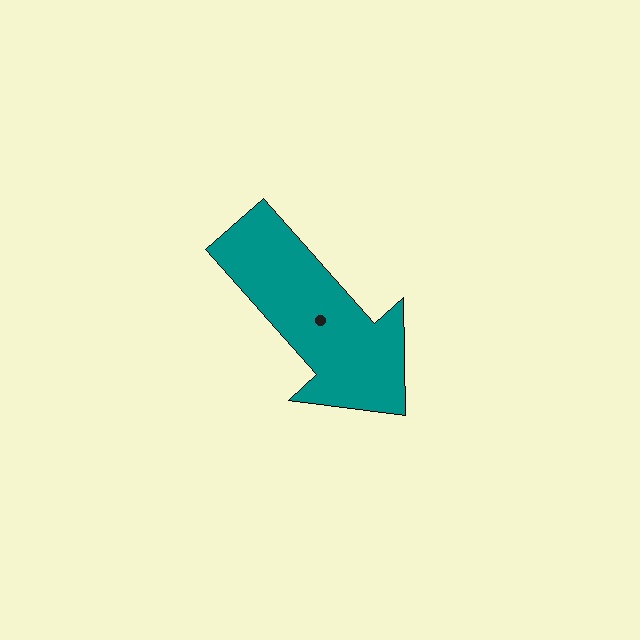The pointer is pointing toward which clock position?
Roughly 5 o'clock.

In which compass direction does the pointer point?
Southeast.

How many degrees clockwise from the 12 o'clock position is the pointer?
Approximately 138 degrees.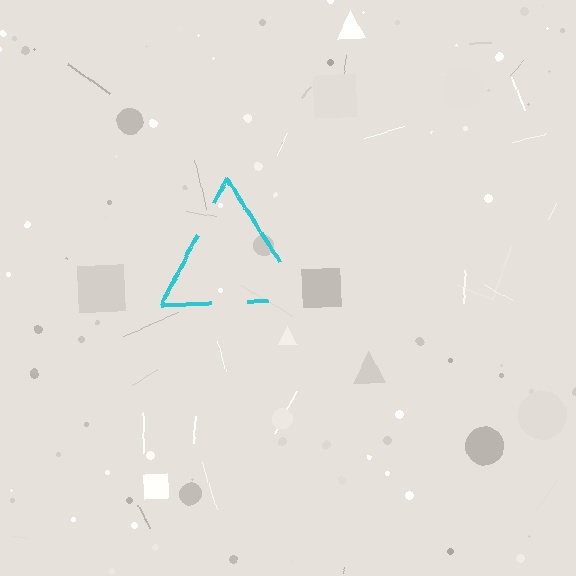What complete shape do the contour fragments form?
The contour fragments form a triangle.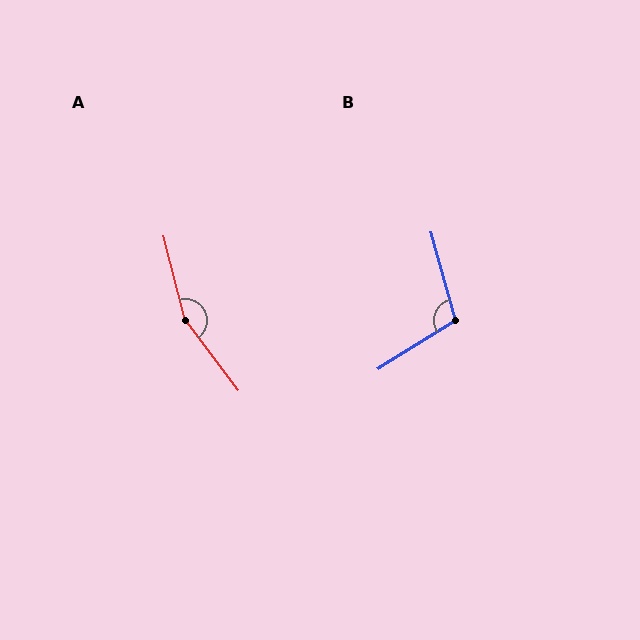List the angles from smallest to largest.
B (107°), A (157°).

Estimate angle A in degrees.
Approximately 157 degrees.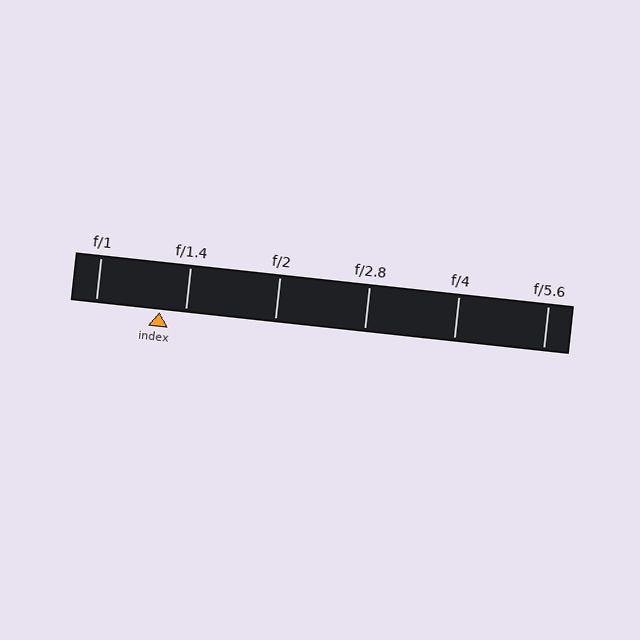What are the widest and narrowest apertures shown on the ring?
The widest aperture shown is f/1 and the narrowest is f/5.6.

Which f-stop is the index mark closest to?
The index mark is closest to f/1.4.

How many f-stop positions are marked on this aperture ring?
There are 6 f-stop positions marked.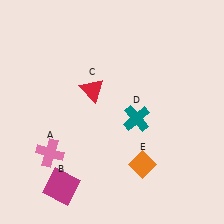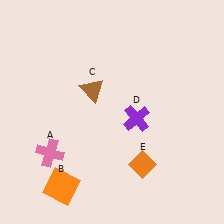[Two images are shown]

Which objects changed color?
B changed from magenta to orange. C changed from red to brown. D changed from teal to purple.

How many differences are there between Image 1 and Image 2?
There are 3 differences between the two images.